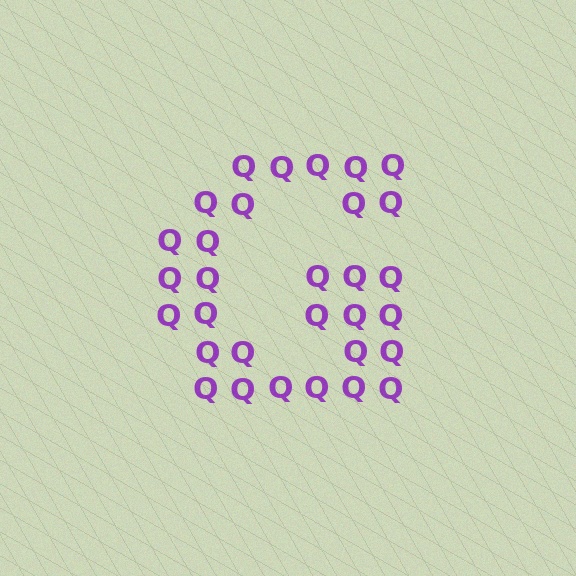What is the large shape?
The large shape is the letter G.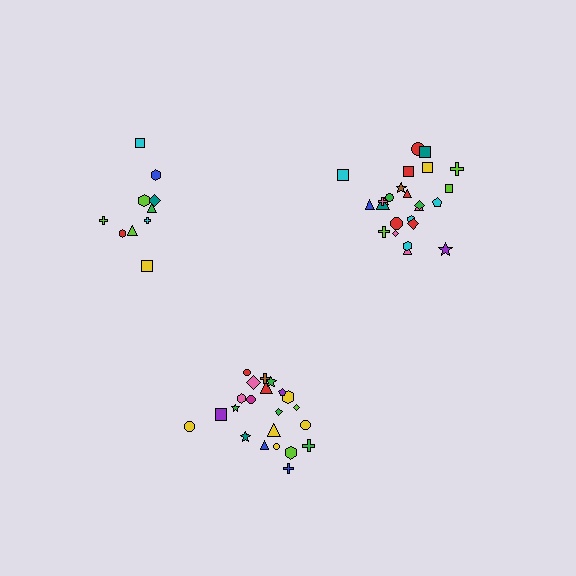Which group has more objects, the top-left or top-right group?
The top-right group.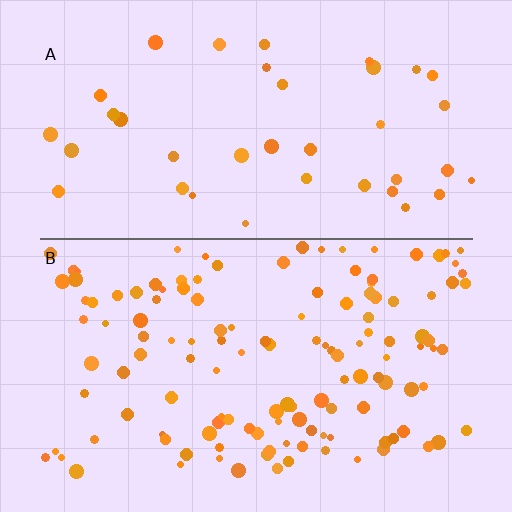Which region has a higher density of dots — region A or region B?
B (the bottom).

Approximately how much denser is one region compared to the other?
Approximately 3.3× — region B over region A.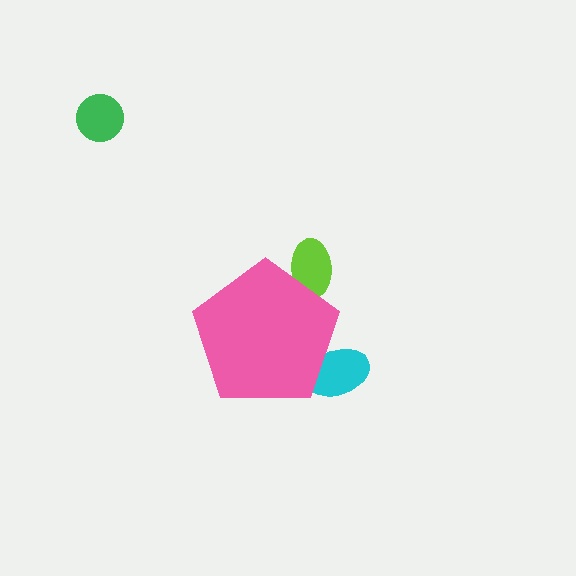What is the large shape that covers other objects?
A pink pentagon.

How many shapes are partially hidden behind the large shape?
2 shapes are partially hidden.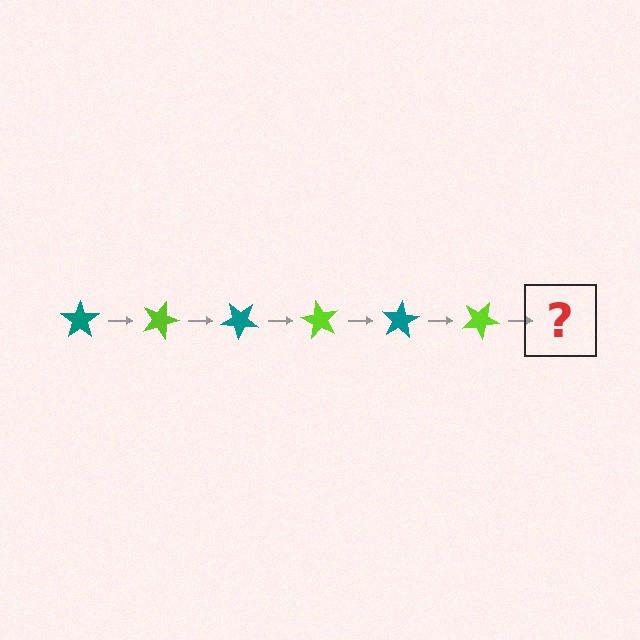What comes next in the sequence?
The next element should be a teal star, rotated 120 degrees from the start.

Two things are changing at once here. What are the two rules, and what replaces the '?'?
The two rules are that it rotates 20 degrees each step and the color cycles through teal and lime. The '?' should be a teal star, rotated 120 degrees from the start.